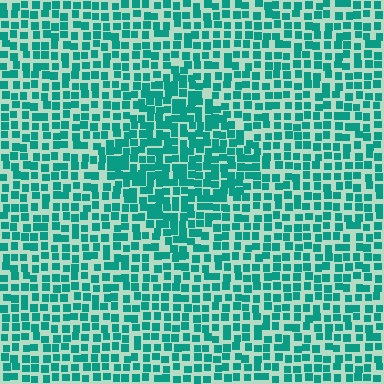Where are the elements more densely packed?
The elements are more densely packed inside the diamond boundary.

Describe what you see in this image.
The image contains small teal elements arranged at two different densities. A diamond-shaped region is visible where the elements are more densely packed than the surrounding area.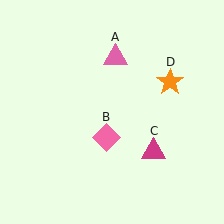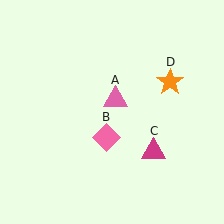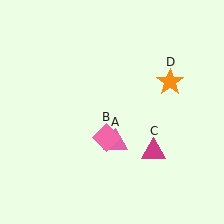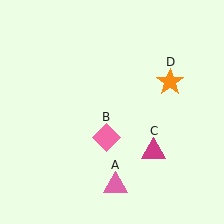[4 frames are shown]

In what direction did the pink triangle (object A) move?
The pink triangle (object A) moved down.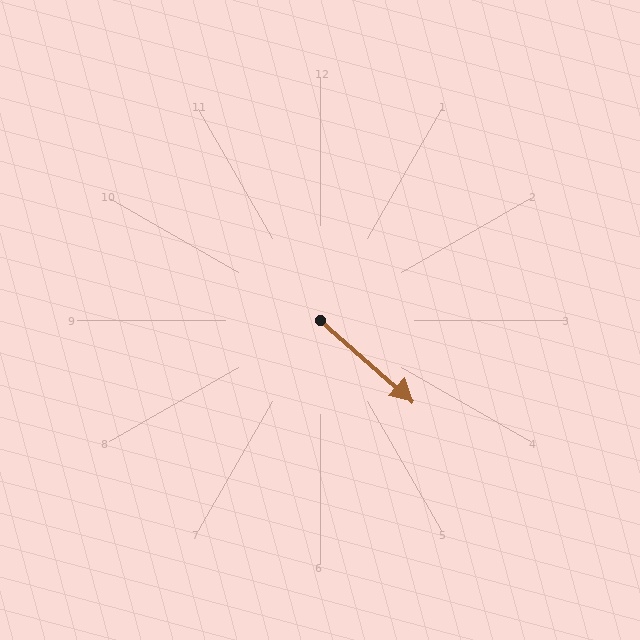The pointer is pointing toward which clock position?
Roughly 4 o'clock.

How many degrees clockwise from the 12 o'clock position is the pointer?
Approximately 131 degrees.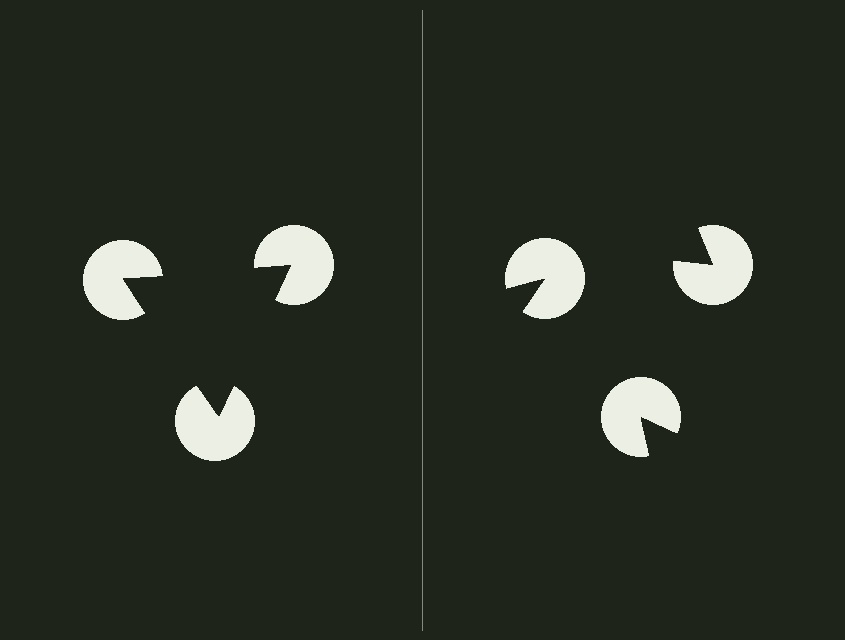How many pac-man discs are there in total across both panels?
6 — 3 on each side.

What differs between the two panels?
The pac-man discs are positioned identically on both sides; only the wedge orientations differ. On the left they align to a triangle; on the right they are misaligned.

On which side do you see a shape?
An illusory triangle appears on the left side. On the right side the wedge cuts are rotated, so no coherent shape forms.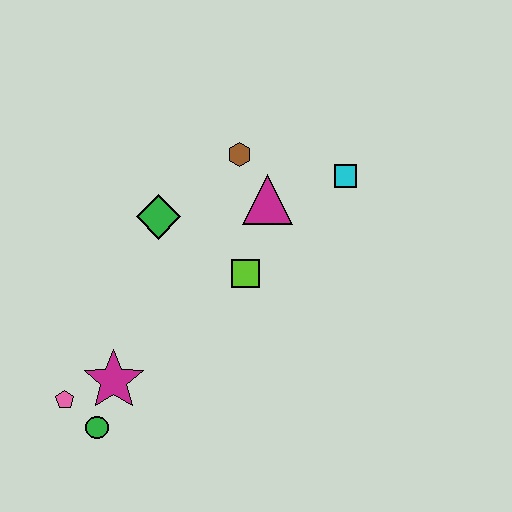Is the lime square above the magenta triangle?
No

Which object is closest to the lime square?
The magenta triangle is closest to the lime square.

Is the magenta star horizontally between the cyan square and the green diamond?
No